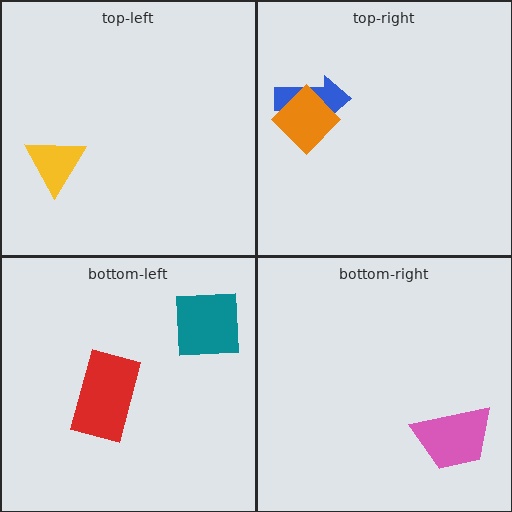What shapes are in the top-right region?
The blue arrow, the orange diamond.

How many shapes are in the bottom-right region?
1.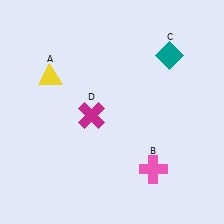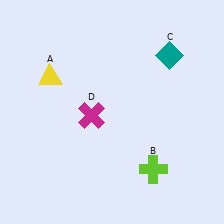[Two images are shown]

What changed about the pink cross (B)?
In Image 1, B is pink. In Image 2, it changed to lime.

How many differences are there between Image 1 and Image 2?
There is 1 difference between the two images.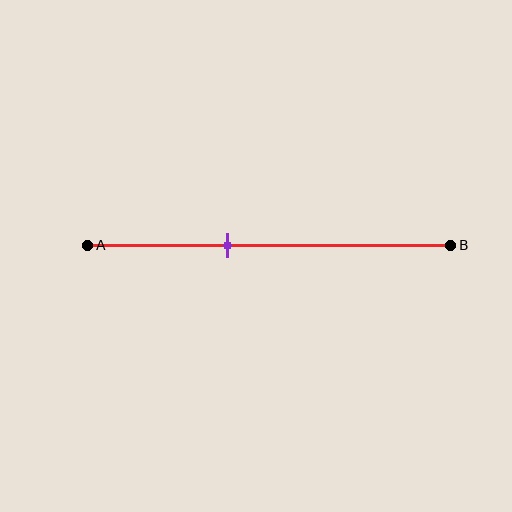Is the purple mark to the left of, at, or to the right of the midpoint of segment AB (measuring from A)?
The purple mark is to the left of the midpoint of segment AB.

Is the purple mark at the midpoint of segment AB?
No, the mark is at about 40% from A, not at the 50% midpoint.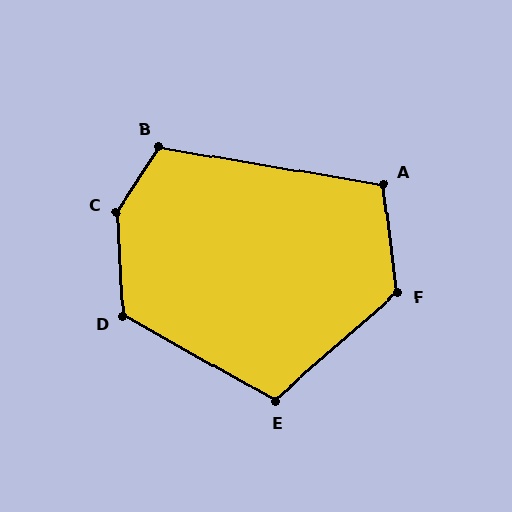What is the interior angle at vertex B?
Approximately 113 degrees (obtuse).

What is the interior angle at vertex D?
Approximately 123 degrees (obtuse).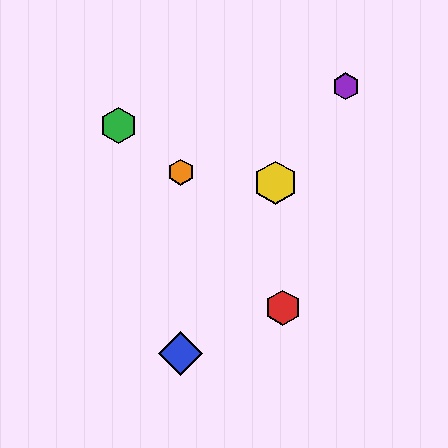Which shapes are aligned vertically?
The blue diamond, the orange hexagon are aligned vertically.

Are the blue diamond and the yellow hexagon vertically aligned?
No, the blue diamond is at x≈181 and the yellow hexagon is at x≈276.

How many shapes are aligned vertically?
2 shapes (the blue diamond, the orange hexagon) are aligned vertically.